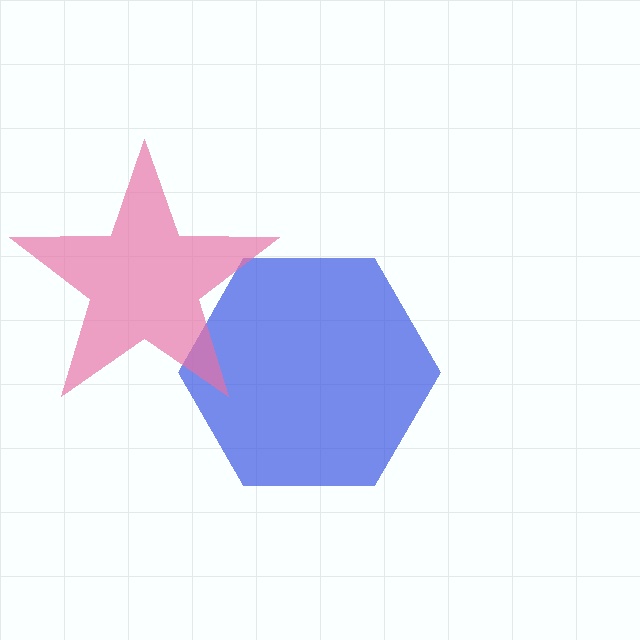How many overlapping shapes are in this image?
There are 2 overlapping shapes in the image.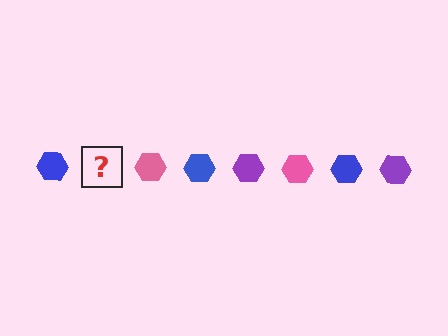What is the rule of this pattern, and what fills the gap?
The rule is that the pattern cycles through blue, purple, pink hexagons. The gap should be filled with a purple hexagon.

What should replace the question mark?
The question mark should be replaced with a purple hexagon.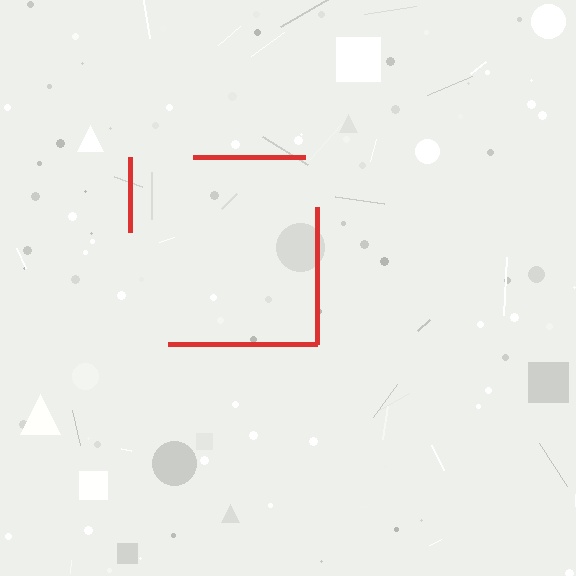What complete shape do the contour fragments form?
The contour fragments form a square.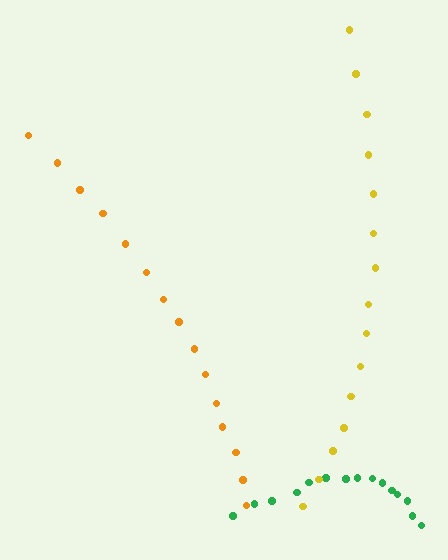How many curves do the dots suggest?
There are 3 distinct paths.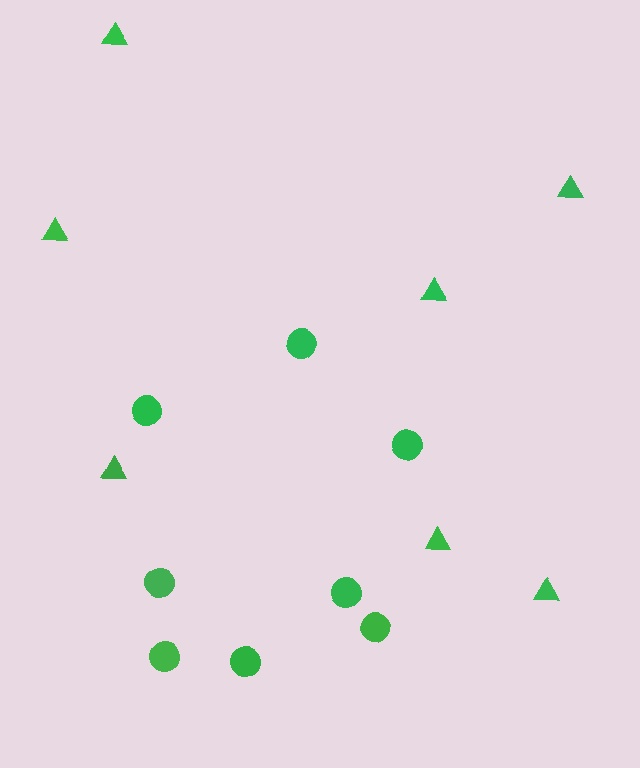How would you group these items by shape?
There are 2 groups: one group of circles (8) and one group of triangles (7).